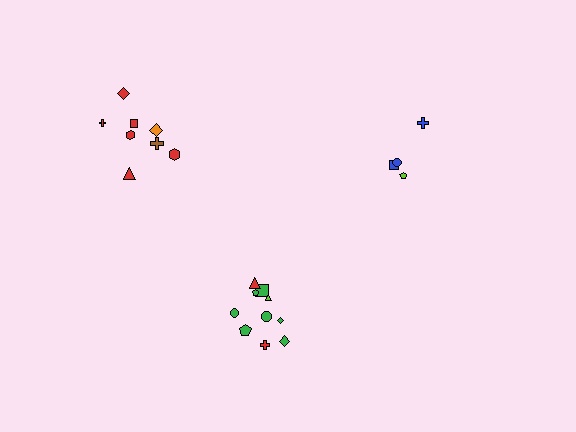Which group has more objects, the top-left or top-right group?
The top-left group.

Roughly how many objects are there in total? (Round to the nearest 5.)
Roughly 20 objects in total.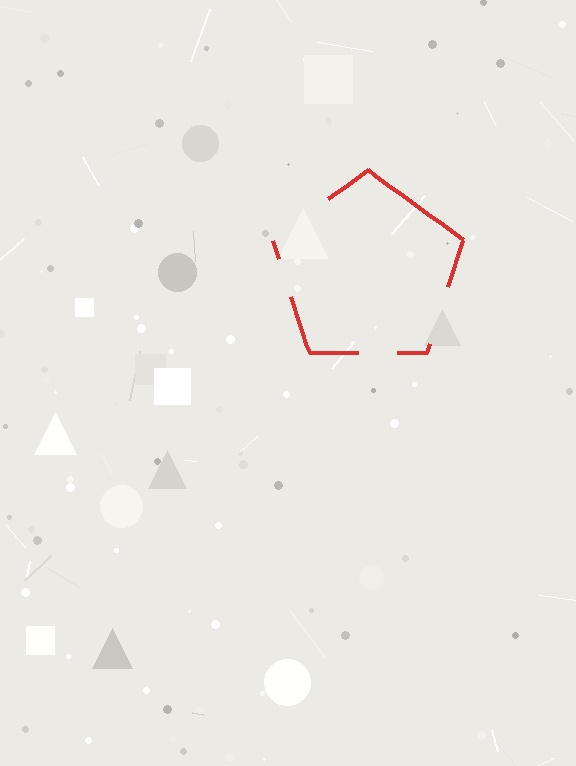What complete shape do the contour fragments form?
The contour fragments form a pentagon.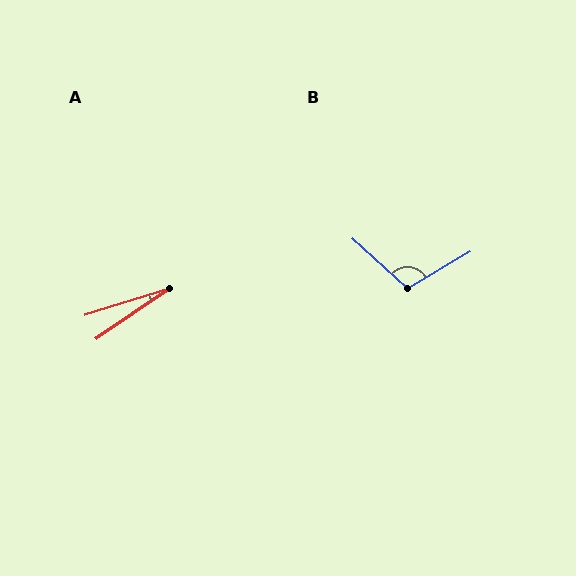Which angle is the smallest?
A, at approximately 17 degrees.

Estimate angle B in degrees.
Approximately 107 degrees.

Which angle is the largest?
B, at approximately 107 degrees.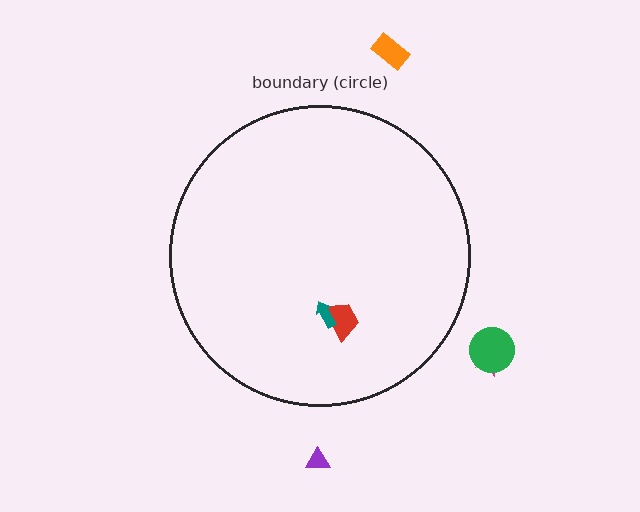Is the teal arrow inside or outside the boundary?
Inside.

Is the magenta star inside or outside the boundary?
Outside.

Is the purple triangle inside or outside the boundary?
Outside.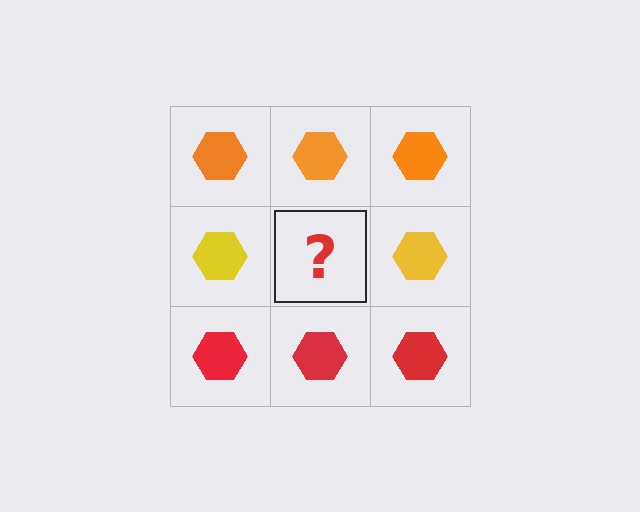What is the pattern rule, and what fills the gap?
The rule is that each row has a consistent color. The gap should be filled with a yellow hexagon.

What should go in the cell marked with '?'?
The missing cell should contain a yellow hexagon.